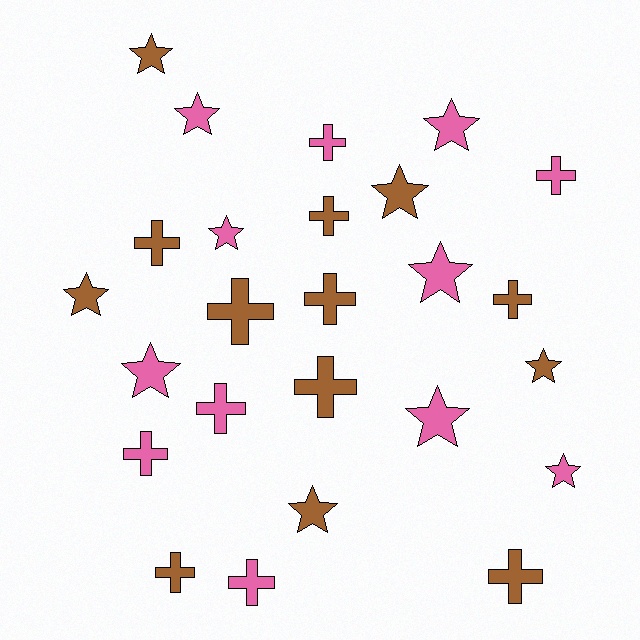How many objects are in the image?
There are 25 objects.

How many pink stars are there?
There are 7 pink stars.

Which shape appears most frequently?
Cross, with 13 objects.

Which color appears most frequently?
Brown, with 13 objects.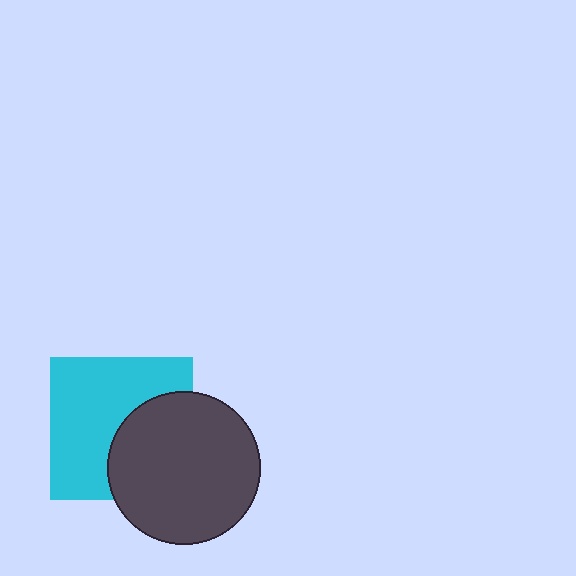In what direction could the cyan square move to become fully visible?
The cyan square could move left. That would shift it out from behind the dark gray circle entirely.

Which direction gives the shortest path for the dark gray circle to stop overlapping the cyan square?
Moving right gives the shortest separation.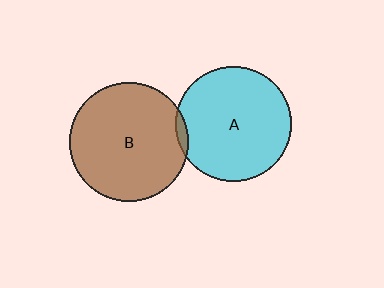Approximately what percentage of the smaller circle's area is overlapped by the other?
Approximately 5%.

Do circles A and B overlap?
Yes.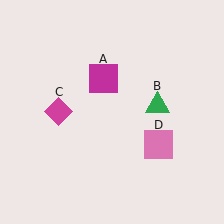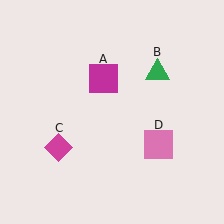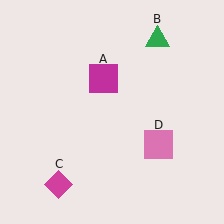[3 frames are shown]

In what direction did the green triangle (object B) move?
The green triangle (object B) moved up.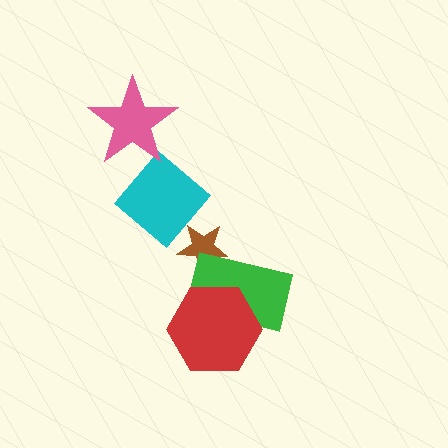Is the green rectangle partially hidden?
Yes, it is partially covered by another shape.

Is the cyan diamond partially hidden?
Yes, it is partially covered by another shape.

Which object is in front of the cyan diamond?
The pink star is in front of the cyan diamond.